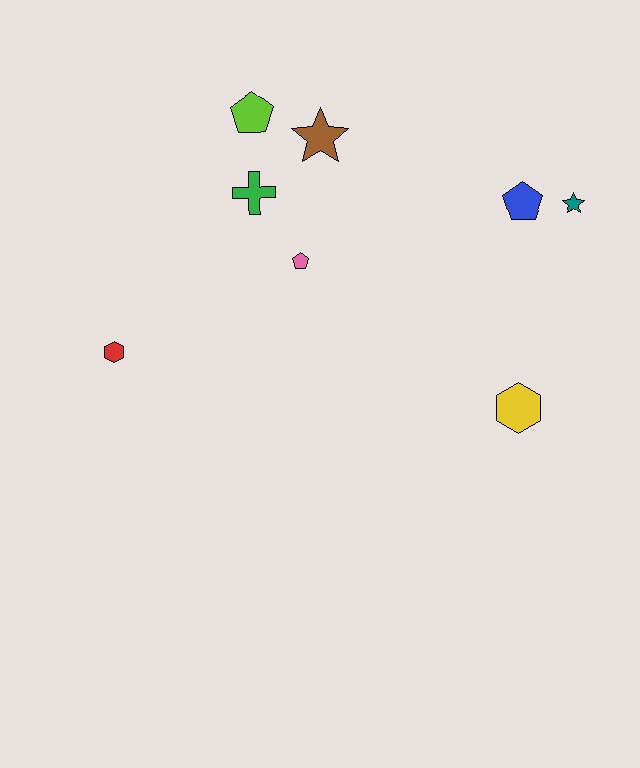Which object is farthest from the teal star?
The red hexagon is farthest from the teal star.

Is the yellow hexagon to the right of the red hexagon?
Yes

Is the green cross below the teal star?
No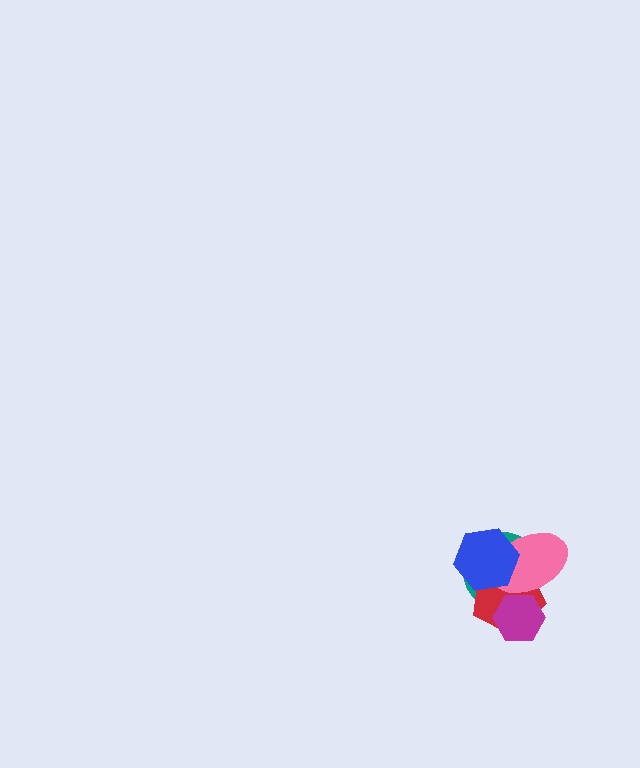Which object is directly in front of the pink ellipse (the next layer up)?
The blue hexagon is directly in front of the pink ellipse.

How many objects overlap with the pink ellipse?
4 objects overlap with the pink ellipse.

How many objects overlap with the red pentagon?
4 objects overlap with the red pentagon.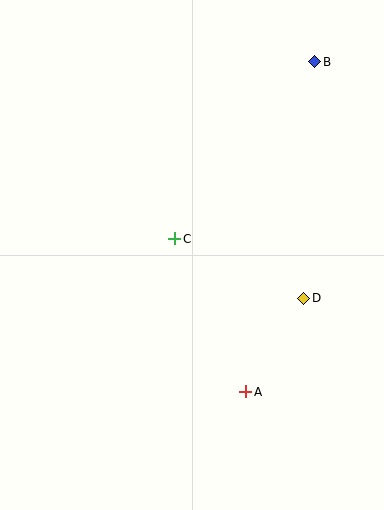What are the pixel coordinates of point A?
Point A is at (246, 392).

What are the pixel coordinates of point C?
Point C is at (175, 239).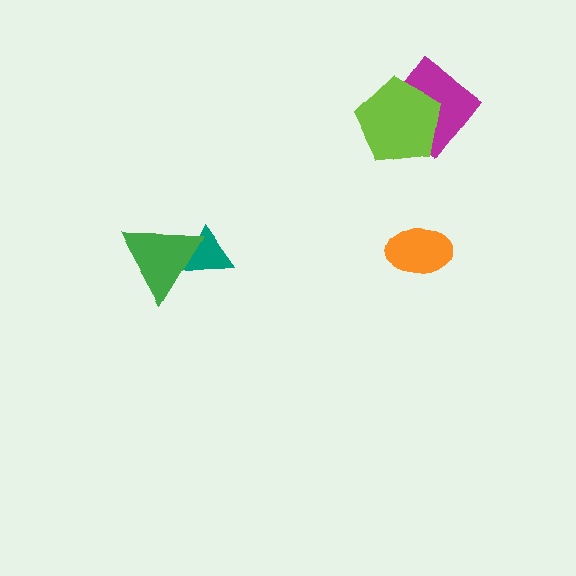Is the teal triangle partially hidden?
Yes, it is partially covered by another shape.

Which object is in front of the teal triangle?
The green triangle is in front of the teal triangle.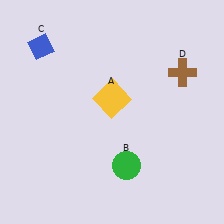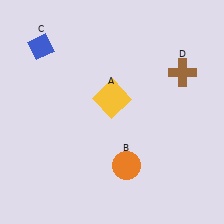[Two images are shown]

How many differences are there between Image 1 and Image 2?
There is 1 difference between the two images.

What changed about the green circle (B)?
In Image 1, B is green. In Image 2, it changed to orange.